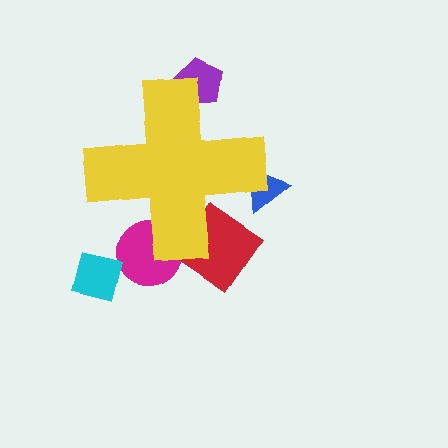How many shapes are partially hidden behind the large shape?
4 shapes are partially hidden.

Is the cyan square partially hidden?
No, the cyan square is fully visible.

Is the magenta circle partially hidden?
Yes, the magenta circle is partially hidden behind the yellow cross.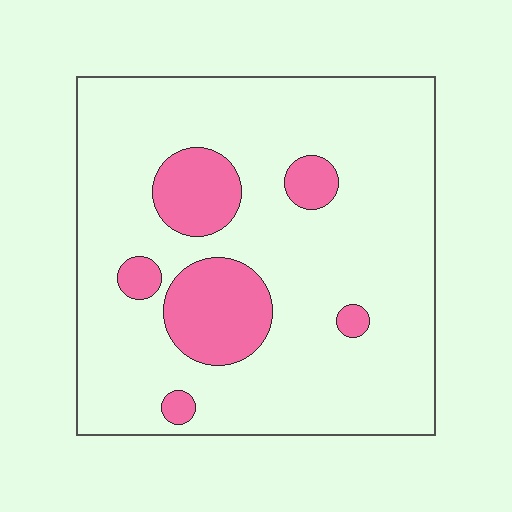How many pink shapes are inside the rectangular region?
6.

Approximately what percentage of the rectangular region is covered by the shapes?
Approximately 15%.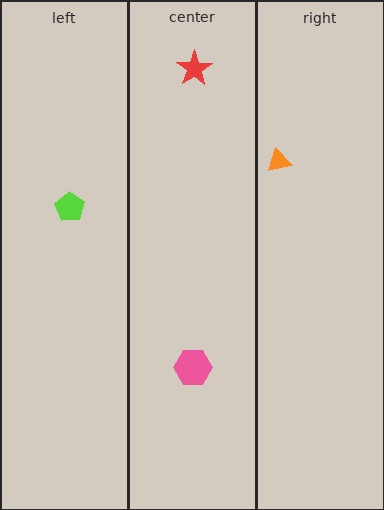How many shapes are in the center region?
2.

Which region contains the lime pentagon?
The left region.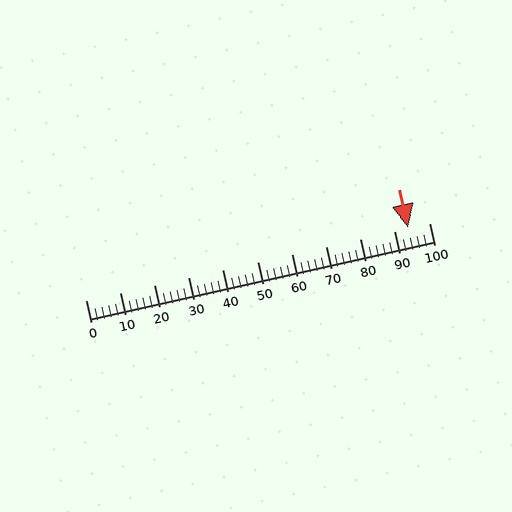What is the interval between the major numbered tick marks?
The major tick marks are spaced 10 units apart.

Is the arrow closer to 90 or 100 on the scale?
The arrow is closer to 90.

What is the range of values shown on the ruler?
The ruler shows values from 0 to 100.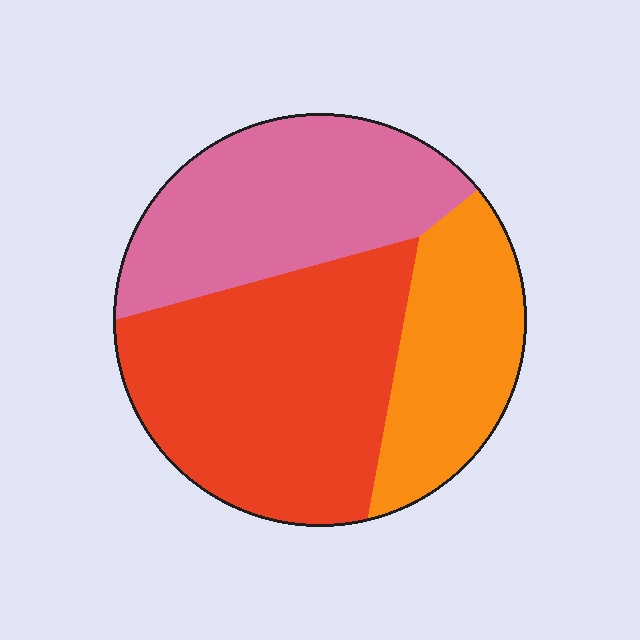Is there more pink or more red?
Red.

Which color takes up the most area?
Red, at roughly 45%.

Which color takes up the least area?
Orange, at roughly 25%.